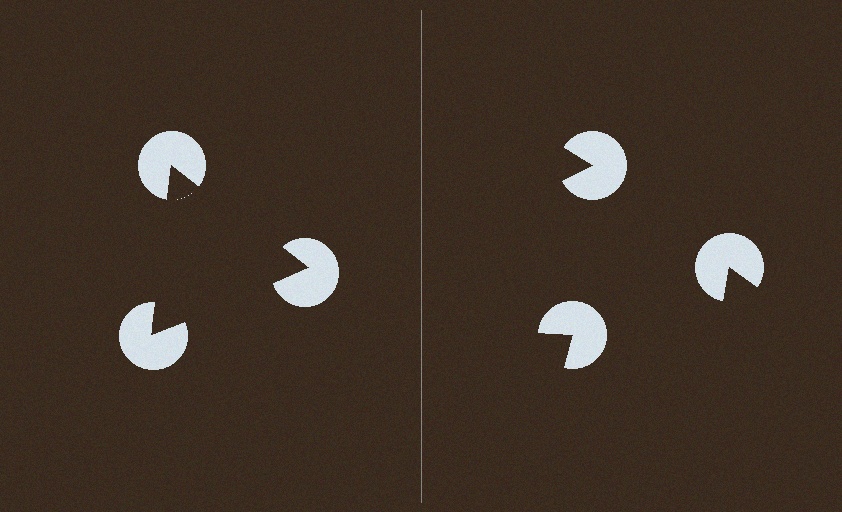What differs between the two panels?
The pac-man discs are positioned identically on both sides; only the wedge orientations differ. On the left they align to a triangle; on the right they are misaligned.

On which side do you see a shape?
An illusory triangle appears on the left side. On the right side the wedge cuts are rotated, so no coherent shape forms.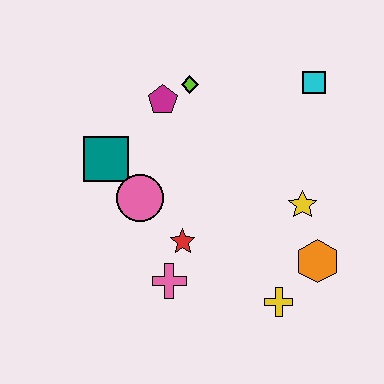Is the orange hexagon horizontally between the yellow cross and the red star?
No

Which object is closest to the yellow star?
The orange hexagon is closest to the yellow star.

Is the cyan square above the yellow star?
Yes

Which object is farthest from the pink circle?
The cyan square is farthest from the pink circle.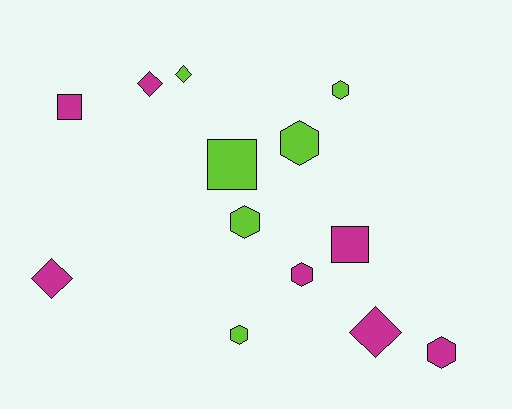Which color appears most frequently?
Magenta, with 7 objects.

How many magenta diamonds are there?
There are 3 magenta diamonds.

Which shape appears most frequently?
Hexagon, with 6 objects.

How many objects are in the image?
There are 13 objects.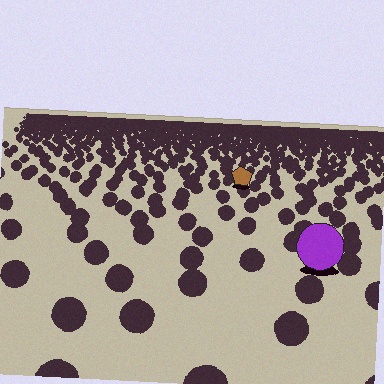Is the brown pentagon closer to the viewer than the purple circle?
No. The purple circle is closer — you can tell from the texture gradient: the ground texture is coarser near it.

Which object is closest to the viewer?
The purple circle is closest. The texture marks near it are larger and more spread out.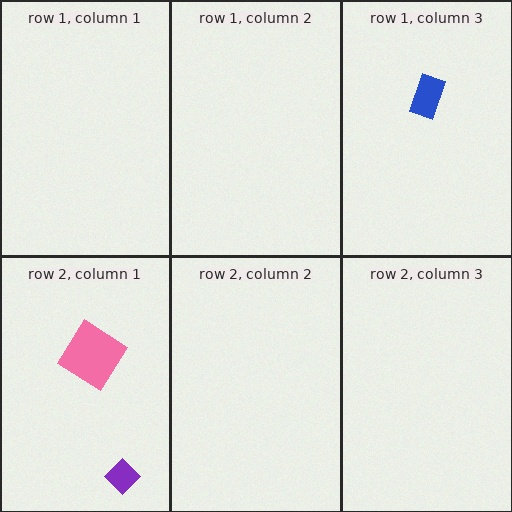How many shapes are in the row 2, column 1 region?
2.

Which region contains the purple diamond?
The row 2, column 1 region.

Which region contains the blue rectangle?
The row 1, column 3 region.